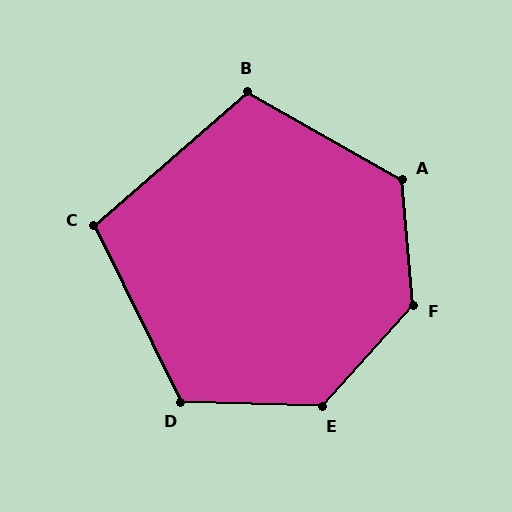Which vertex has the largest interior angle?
F, at approximately 133 degrees.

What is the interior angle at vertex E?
Approximately 130 degrees (obtuse).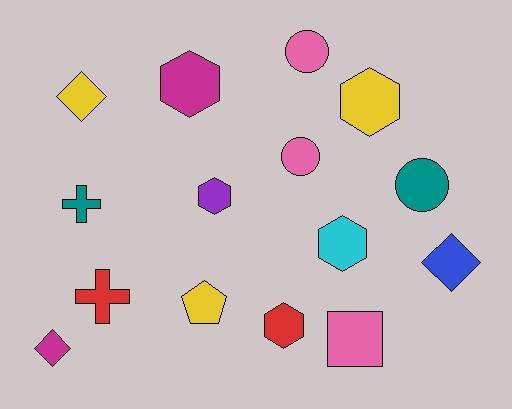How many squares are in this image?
There is 1 square.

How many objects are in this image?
There are 15 objects.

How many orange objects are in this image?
There are no orange objects.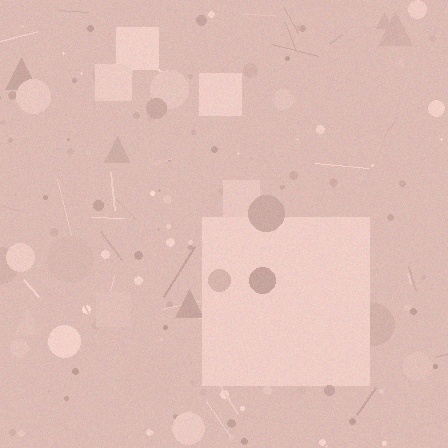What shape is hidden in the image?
A square is hidden in the image.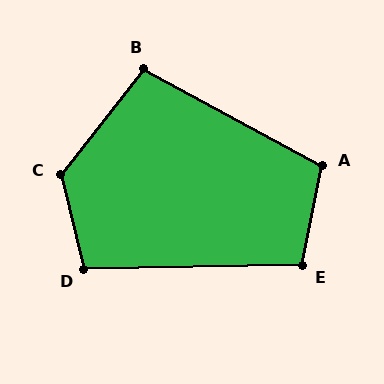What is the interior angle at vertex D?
Approximately 103 degrees (obtuse).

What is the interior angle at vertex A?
Approximately 108 degrees (obtuse).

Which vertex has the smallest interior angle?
B, at approximately 100 degrees.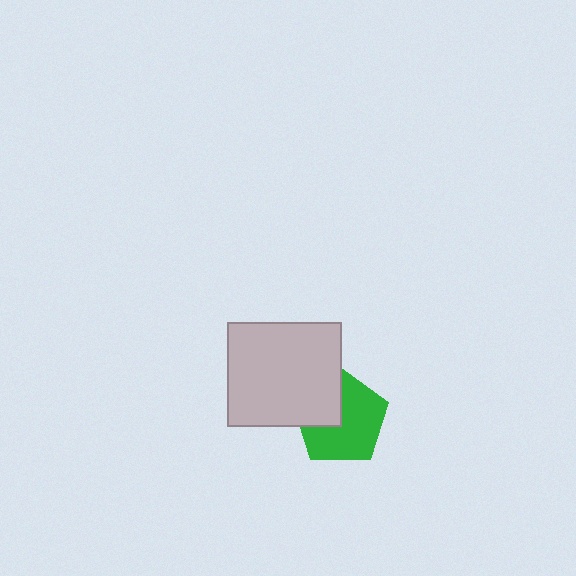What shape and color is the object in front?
The object in front is a light gray rectangle.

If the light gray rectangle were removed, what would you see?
You would see the complete green pentagon.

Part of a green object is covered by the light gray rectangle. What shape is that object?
It is a pentagon.